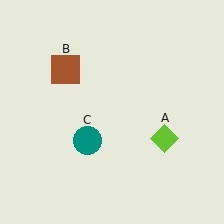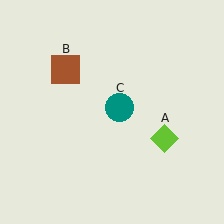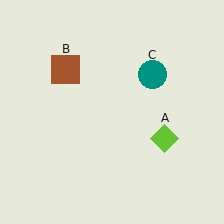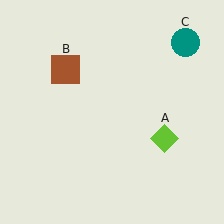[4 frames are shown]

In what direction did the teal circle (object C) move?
The teal circle (object C) moved up and to the right.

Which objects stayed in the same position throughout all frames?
Lime diamond (object A) and brown square (object B) remained stationary.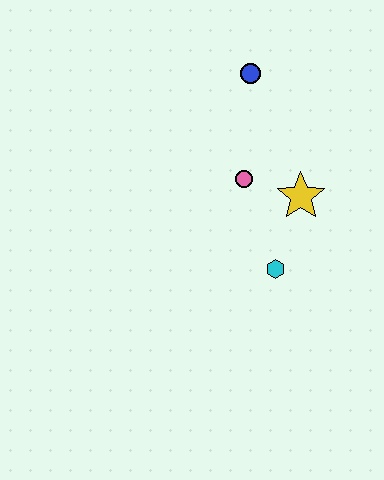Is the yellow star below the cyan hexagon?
No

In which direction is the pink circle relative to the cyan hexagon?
The pink circle is above the cyan hexagon.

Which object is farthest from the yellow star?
The blue circle is farthest from the yellow star.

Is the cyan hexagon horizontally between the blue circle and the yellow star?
Yes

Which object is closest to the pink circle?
The yellow star is closest to the pink circle.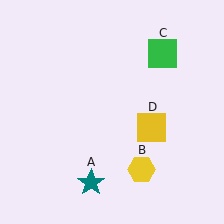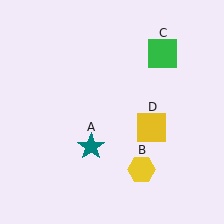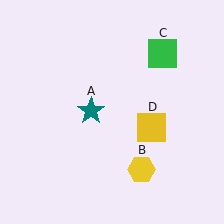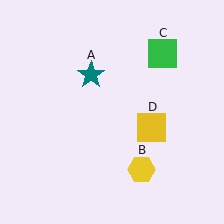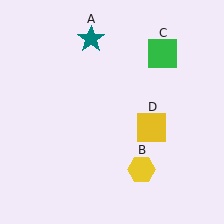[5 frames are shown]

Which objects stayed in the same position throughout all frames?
Yellow hexagon (object B) and green square (object C) and yellow square (object D) remained stationary.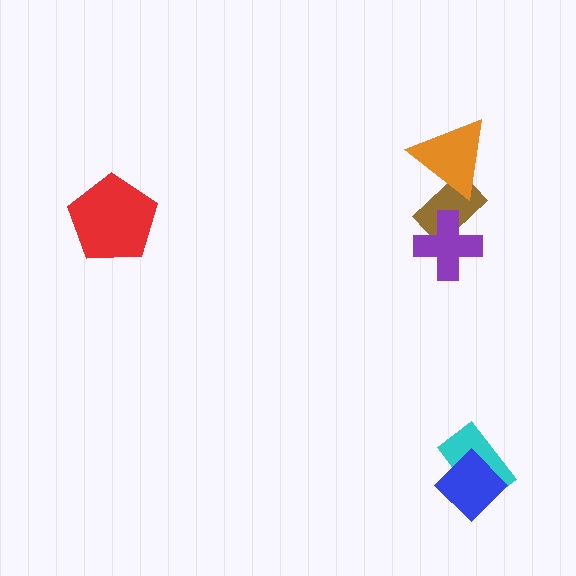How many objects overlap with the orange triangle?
1 object overlaps with the orange triangle.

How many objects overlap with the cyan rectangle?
1 object overlaps with the cyan rectangle.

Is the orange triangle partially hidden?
No, no other shape covers it.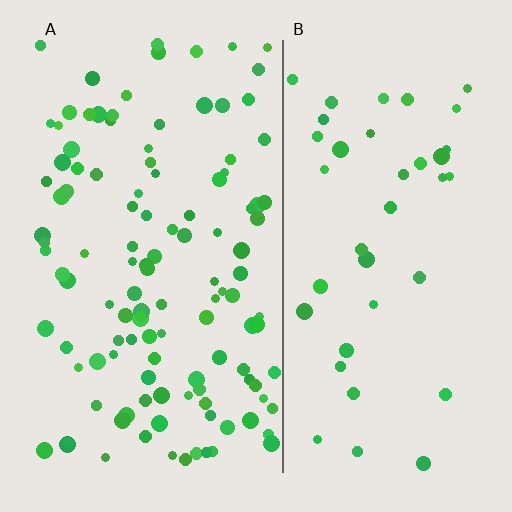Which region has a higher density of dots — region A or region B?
A (the left).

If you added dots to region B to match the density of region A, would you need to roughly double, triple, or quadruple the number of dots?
Approximately triple.